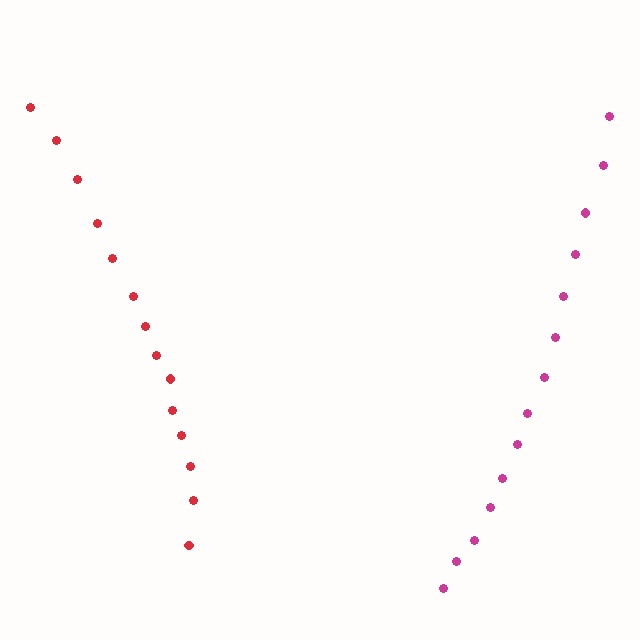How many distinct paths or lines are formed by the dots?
There are 2 distinct paths.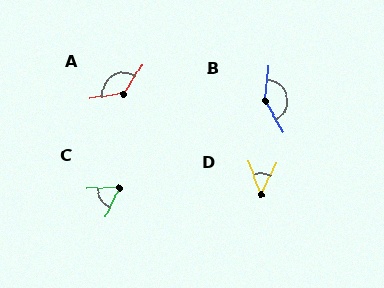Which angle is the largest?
B, at approximately 146 degrees.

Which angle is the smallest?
D, at approximately 46 degrees.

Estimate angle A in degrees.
Approximately 132 degrees.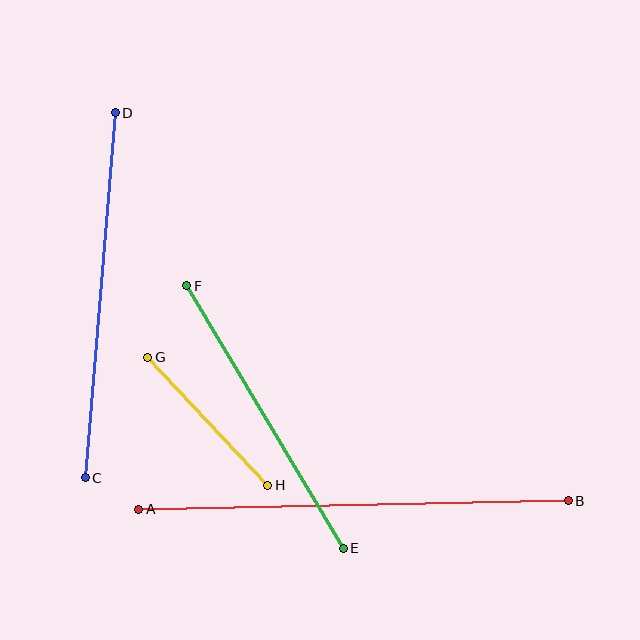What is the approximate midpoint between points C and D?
The midpoint is at approximately (100, 295) pixels.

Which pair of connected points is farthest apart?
Points A and B are farthest apart.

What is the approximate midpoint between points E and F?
The midpoint is at approximately (265, 417) pixels.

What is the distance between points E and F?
The distance is approximately 306 pixels.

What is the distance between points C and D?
The distance is approximately 366 pixels.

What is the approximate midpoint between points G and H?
The midpoint is at approximately (208, 421) pixels.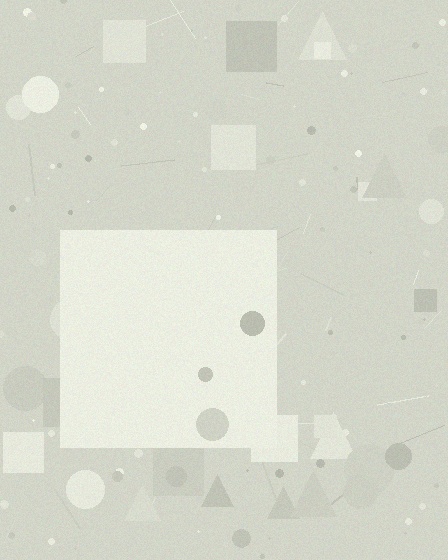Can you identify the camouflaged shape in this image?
The camouflaged shape is a square.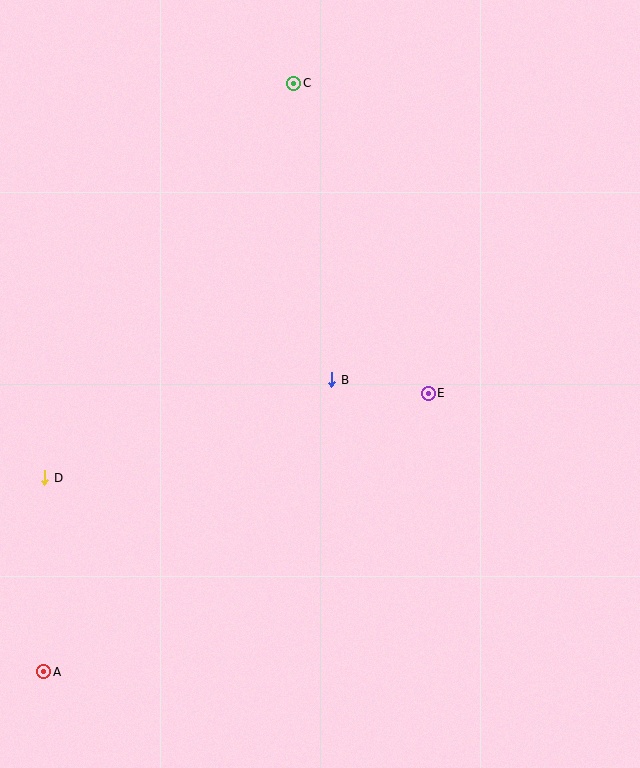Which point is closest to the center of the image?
Point B at (332, 380) is closest to the center.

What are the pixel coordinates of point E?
Point E is at (428, 393).